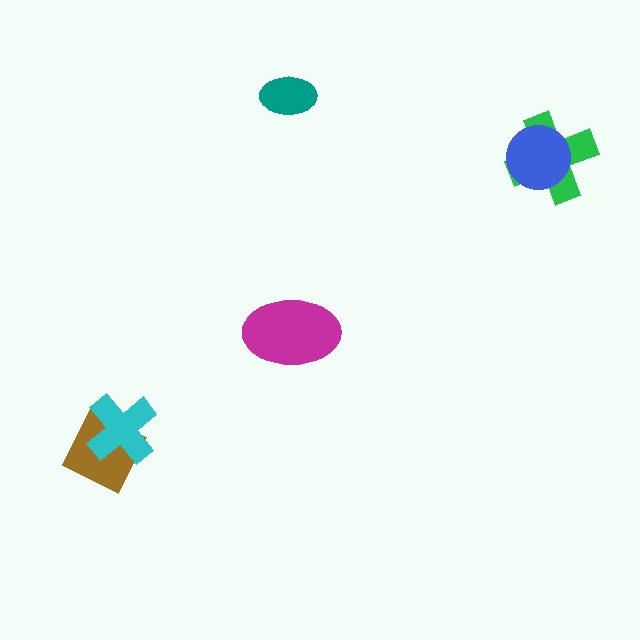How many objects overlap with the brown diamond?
1 object overlaps with the brown diamond.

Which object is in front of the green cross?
The blue circle is in front of the green cross.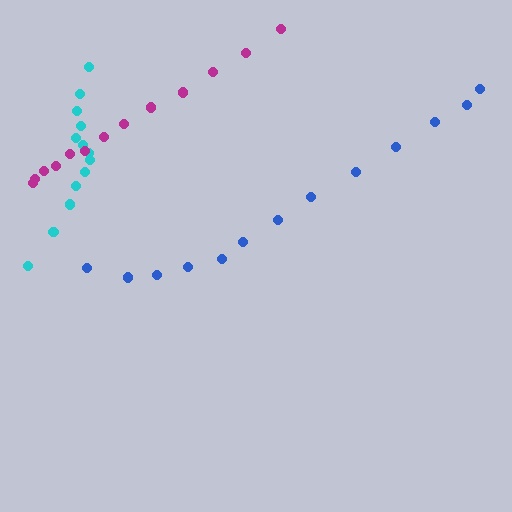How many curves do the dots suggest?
There are 3 distinct paths.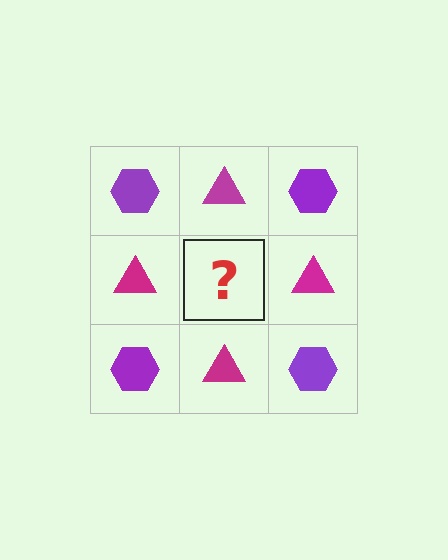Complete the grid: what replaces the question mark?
The question mark should be replaced with a purple hexagon.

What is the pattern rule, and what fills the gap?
The rule is that it alternates purple hexagon and magenta triangle in a checkerboard pattern. The gap should be filled with a purple hexagon.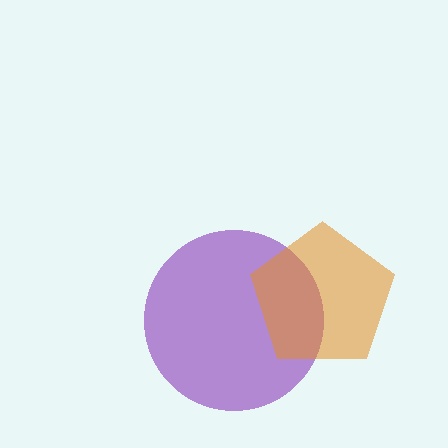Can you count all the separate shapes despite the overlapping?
Yes, there are 2 separate shapes.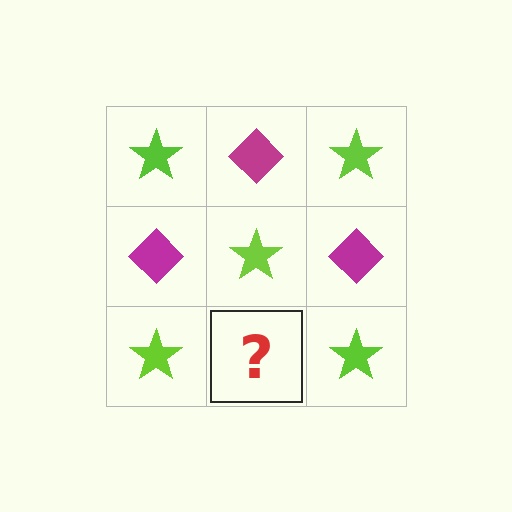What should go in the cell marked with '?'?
The missing cell should contain a magenta diamond.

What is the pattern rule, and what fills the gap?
The rule is that it alternates lime star and magenta diamond in a checkerboard pattern. The gap should be filled with a magenta diamond.